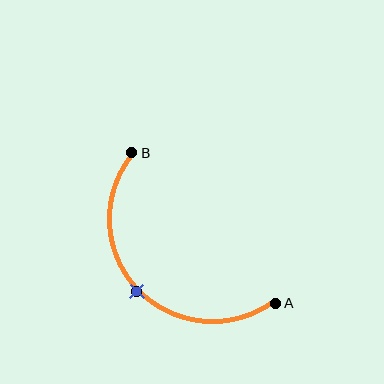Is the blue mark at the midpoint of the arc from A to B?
Yes. The blue mark lies on the arc at equal arc-length from both A and B — it is the arc midpoint.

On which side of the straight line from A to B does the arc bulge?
The arc bulges below and to the left of the straight line connecting A and B.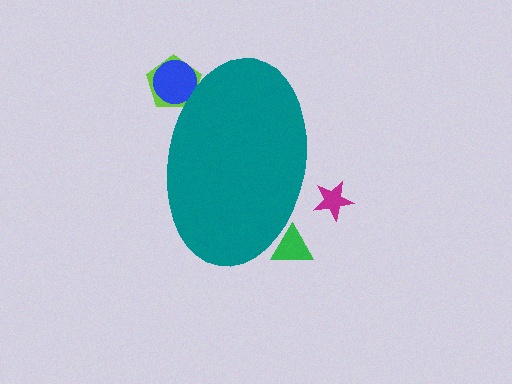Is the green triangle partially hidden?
Yes, the green triangle is partially hidden behind the teal ellipse.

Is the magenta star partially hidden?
Yes, the magenta star is partially hidden behind the teal ellipse.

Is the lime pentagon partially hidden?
Yes, the lime pentagon is partially hidden behind the teal ellipse.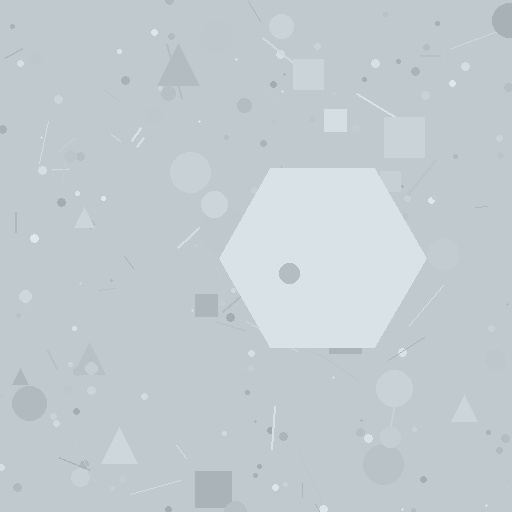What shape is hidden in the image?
A hexagon is hidden in the image.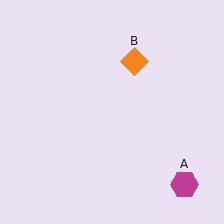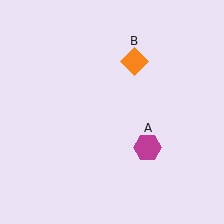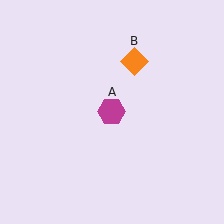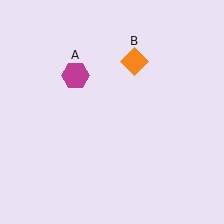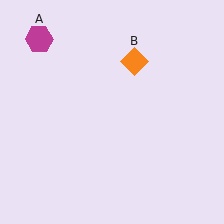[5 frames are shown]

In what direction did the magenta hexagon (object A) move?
The magenta hexagon (object A) moved up and to the left.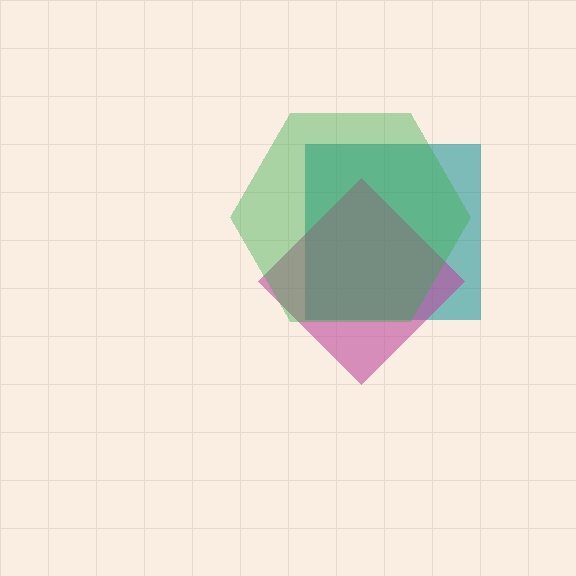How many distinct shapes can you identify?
There are 3 distinct shapes: a teal square, a magenta diamond, a green hexagon.